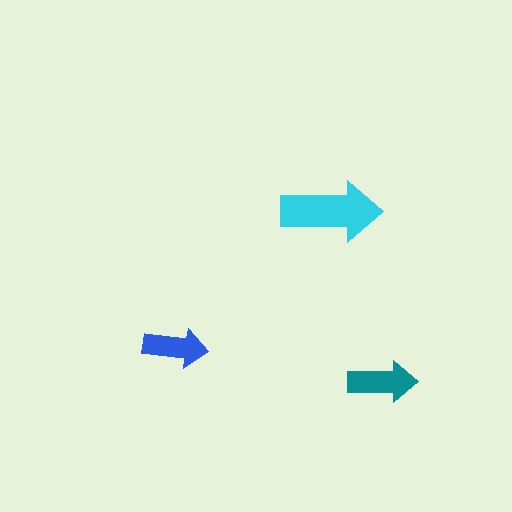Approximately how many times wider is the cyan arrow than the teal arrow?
About 1.5 times wider.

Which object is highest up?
The cyan arrow is topmost.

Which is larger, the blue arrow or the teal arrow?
The teal one.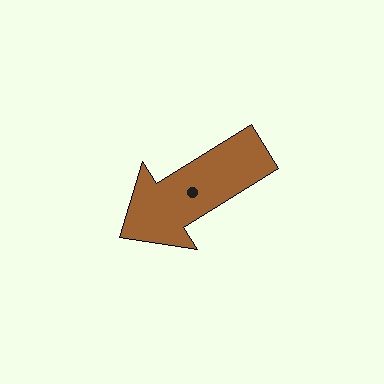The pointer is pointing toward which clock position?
Roughly 8 o'clock.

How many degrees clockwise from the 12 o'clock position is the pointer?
Approximately 238 degrees.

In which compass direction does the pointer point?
Southwest.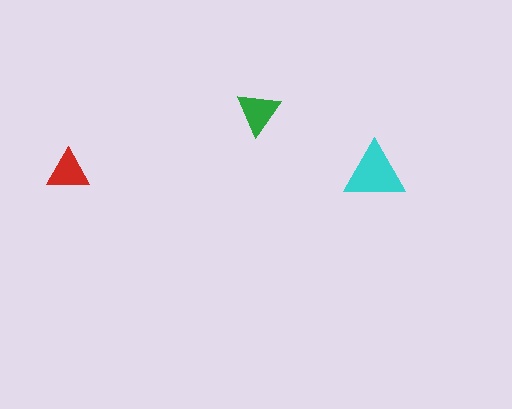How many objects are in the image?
There are 3 objects in the image.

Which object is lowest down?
The cyan triangle is bottommost.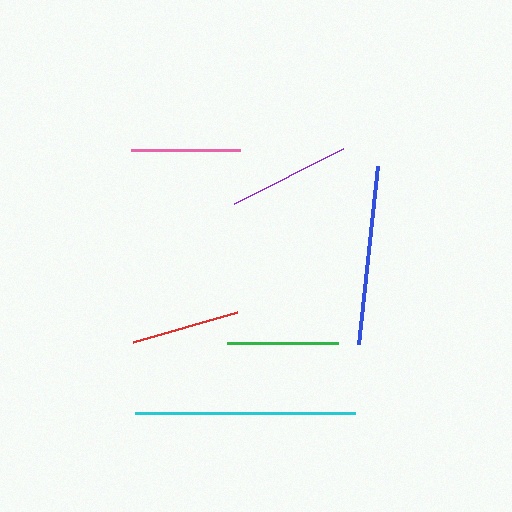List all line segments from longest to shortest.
From longest to shortest: cyan, blue, purple, green, pink, red.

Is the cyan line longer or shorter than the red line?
The cyan line is longer than the red line.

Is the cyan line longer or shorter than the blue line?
The cyan line is longer than the blue line.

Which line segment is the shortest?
The red line is the shortest at approximately 108 pixels.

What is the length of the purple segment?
The purple segment is approximately 122 pixels long.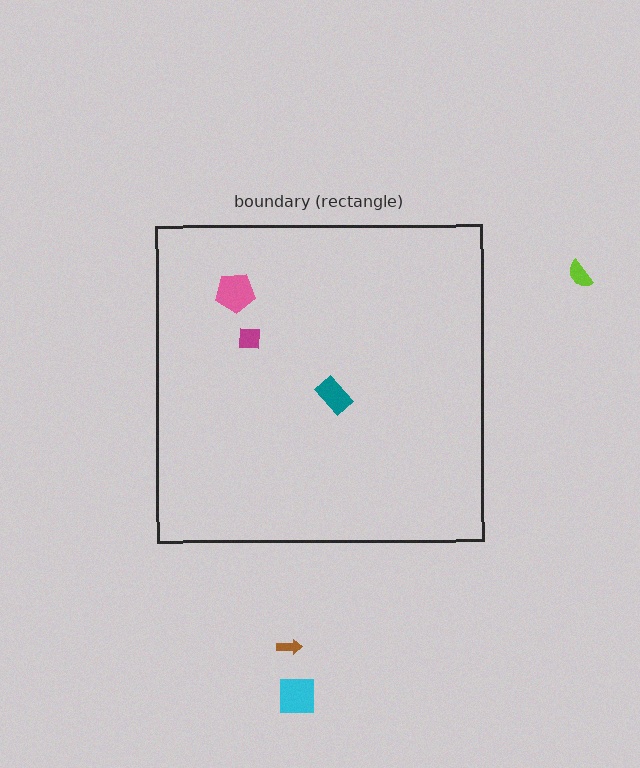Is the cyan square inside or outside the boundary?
Outside.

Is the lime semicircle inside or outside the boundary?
Outside.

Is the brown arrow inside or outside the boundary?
Outside.